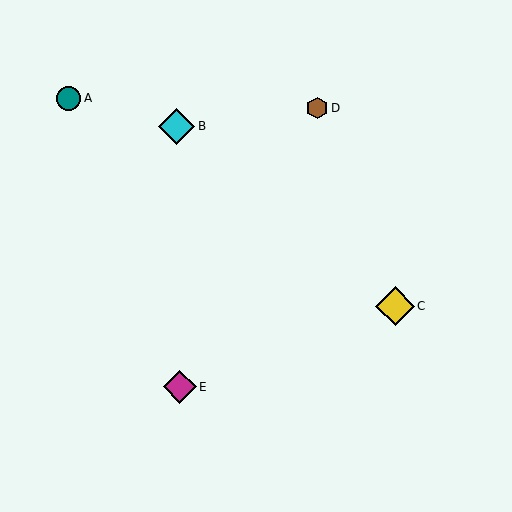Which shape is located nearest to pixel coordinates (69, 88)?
The teal circle (labeled A) at (68, 98) is nearest to that location.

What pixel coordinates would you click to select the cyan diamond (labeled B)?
Click at (177, 126) to select the cyan diamond B.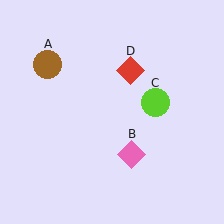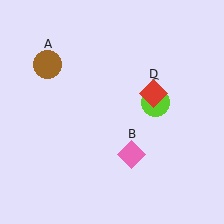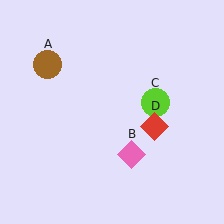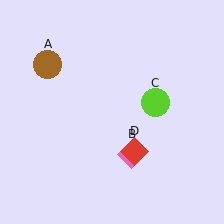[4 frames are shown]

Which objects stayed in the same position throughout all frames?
Brown circle (object A) and pink diamond (object B) and lime circle (object C) remained stationary.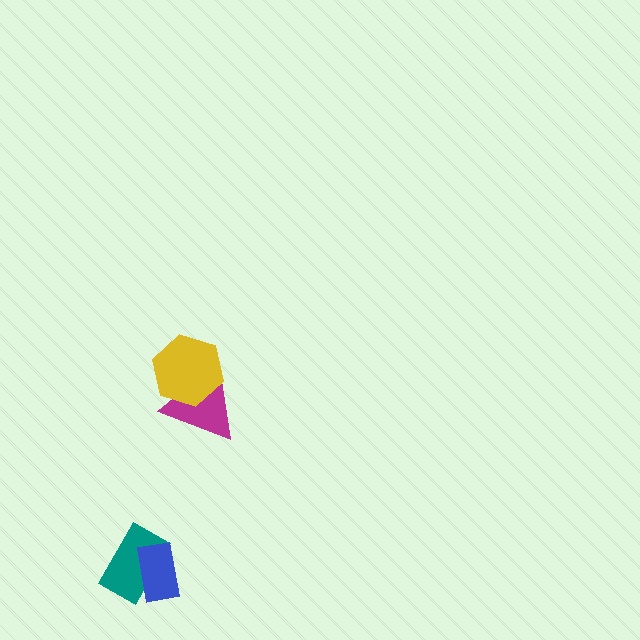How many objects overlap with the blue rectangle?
1 object overlaps with the blue rectangle.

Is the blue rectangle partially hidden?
No, no other shape covers it.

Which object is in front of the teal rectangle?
The blue rectangle is in front of the teal rectangle.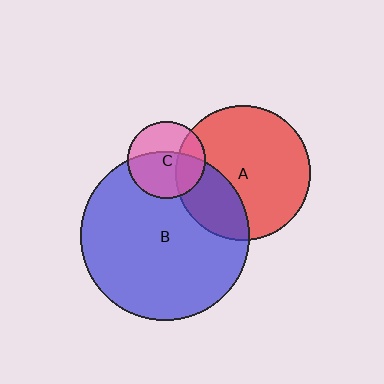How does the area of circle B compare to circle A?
Approximately 1.6 times.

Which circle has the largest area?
Circle B (blue).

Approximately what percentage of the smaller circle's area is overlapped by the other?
Approximately 30%.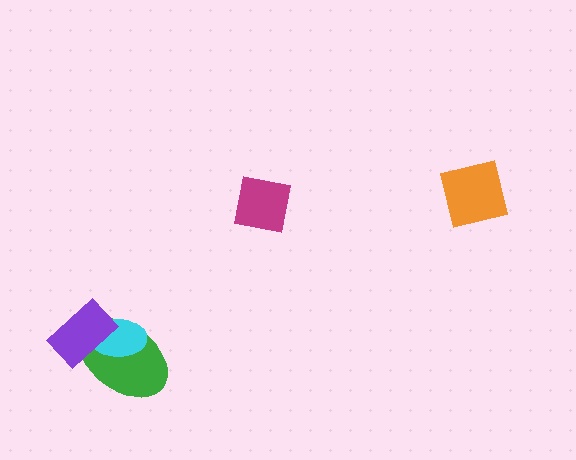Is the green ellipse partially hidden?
Yes, it is partially covered by another shape.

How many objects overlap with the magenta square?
0 objects overlap with the magenta square.